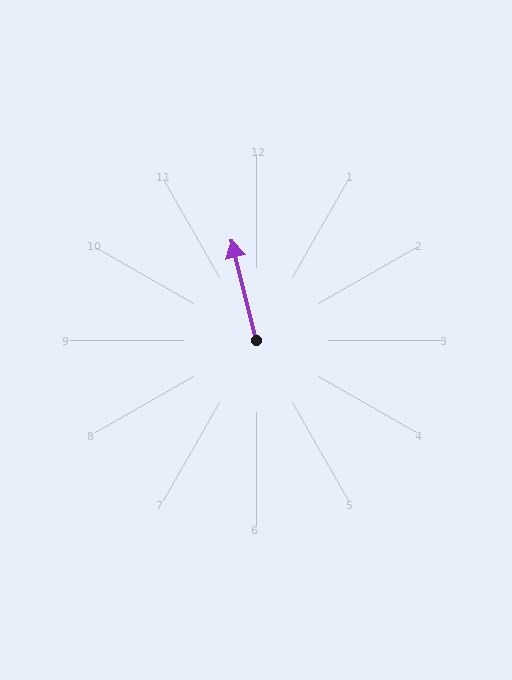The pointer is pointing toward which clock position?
Roughly 12 o'clock.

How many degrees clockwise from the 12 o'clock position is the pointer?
Approximately 346 degrees.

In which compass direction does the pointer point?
North.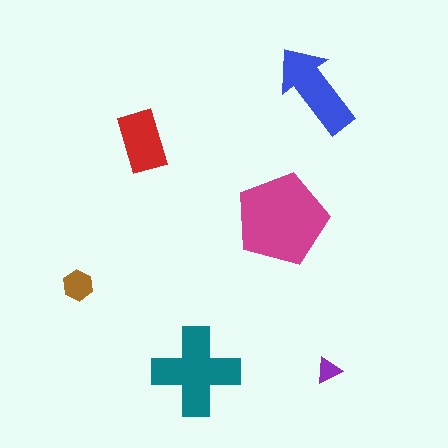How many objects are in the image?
There are 6 objects in the image.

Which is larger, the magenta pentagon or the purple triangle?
The magenta pentagon.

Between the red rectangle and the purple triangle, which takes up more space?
The red rectangle.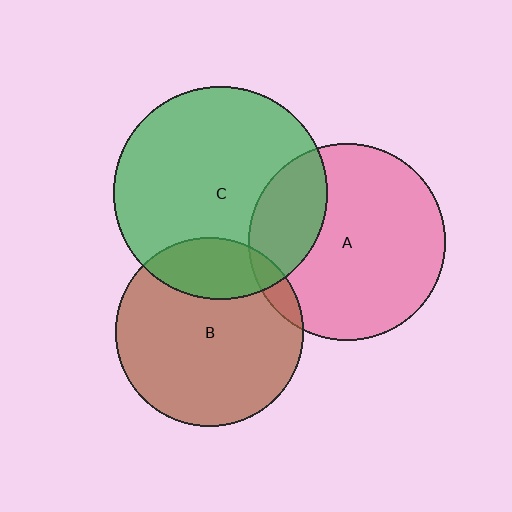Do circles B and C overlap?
Yes.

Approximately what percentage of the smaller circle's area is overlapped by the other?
Approximately 20%.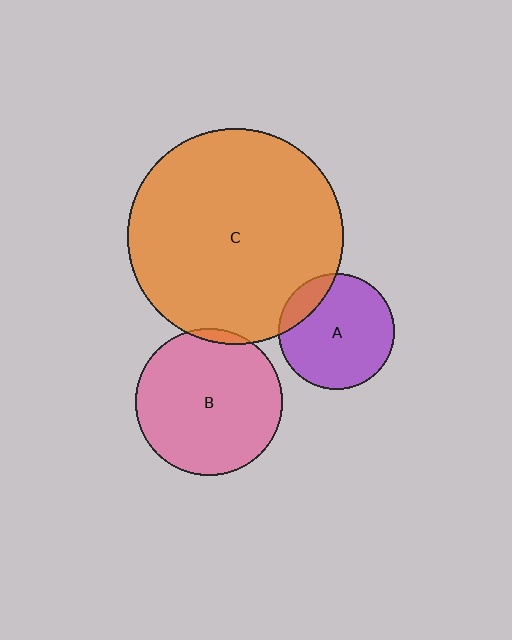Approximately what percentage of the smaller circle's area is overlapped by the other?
Approximately 15%.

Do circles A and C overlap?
Yes.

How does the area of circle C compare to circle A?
Approximately 3.5 times.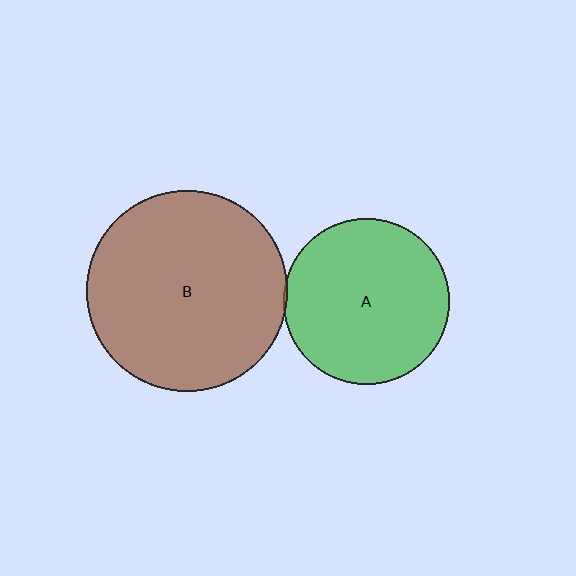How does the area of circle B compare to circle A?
Approximately 1.5 times.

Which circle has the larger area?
Circle B (brown).